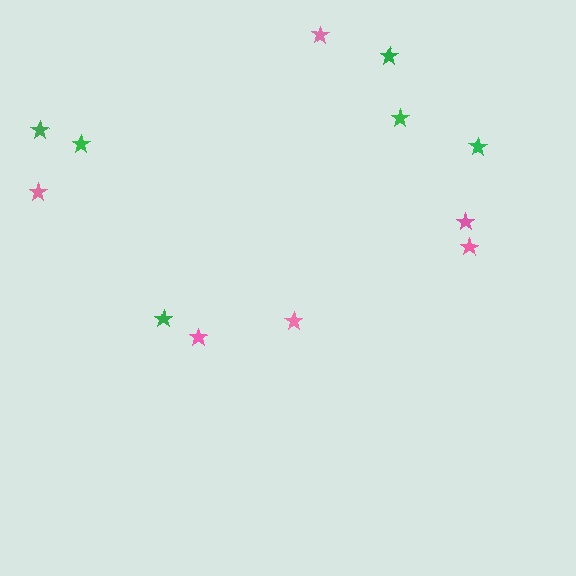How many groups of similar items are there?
There are 2 groups: one group of green stars (6) and one group of pink stars (6).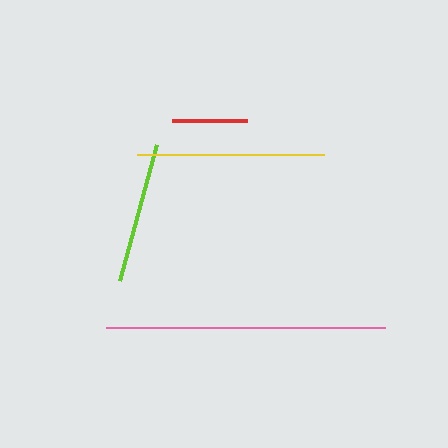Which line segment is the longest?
The pink line is the longest at approximately 279 pixels.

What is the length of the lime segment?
The lime segment is approximately 141 pixels long.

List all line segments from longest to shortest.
From longest to shortest: pink, yellow, lime, red.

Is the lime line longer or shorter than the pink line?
The pink line is longer than the lime line.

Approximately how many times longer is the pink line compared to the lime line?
The pink line is approximately 2.0 times the length of the lime line.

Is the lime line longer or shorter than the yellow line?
The yellow line is longer than the lime line.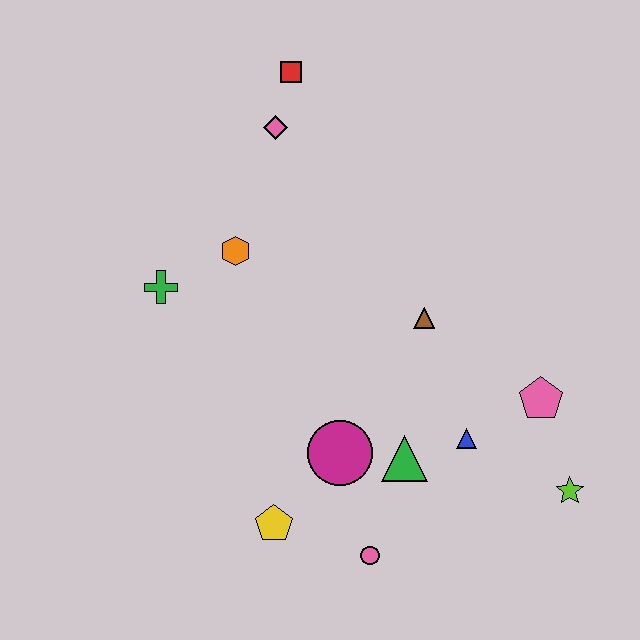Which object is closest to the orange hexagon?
The green cross is closest to the orange hexagon.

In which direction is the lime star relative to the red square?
The lime star is below the red square.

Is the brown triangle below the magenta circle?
No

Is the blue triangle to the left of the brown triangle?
No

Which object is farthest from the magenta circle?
The red square is farthest from the magenta circle.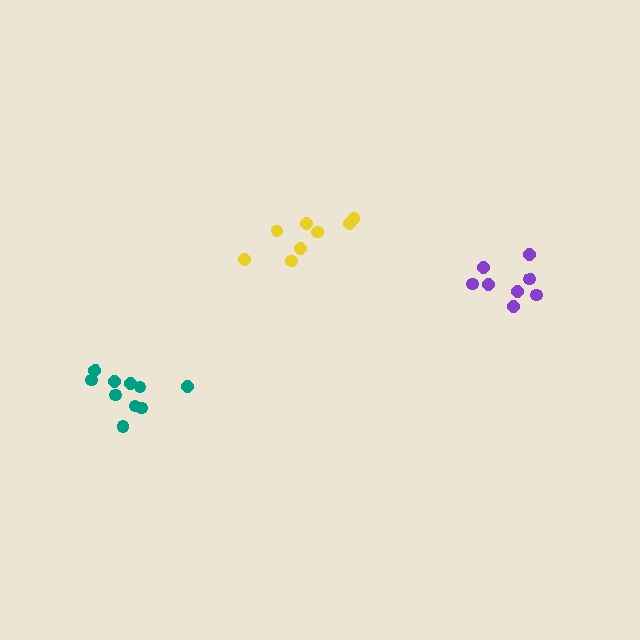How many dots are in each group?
Group 1: 8 dots, Group 2: 8 dots, Group 3: 10 dots (26 total).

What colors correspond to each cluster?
The clusters are colored: purple, yellow, teal.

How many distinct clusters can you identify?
There are 3 distinct clusters.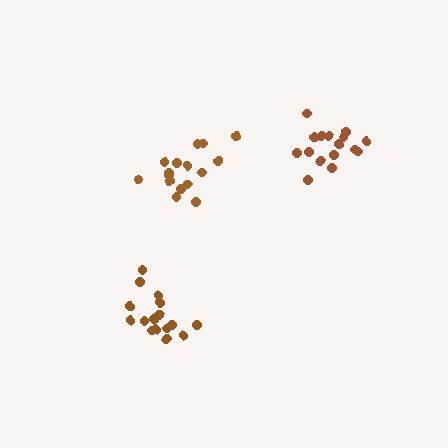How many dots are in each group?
Group 1: 16 dots, Group 2: 16 dots, Group 3: 16 dots (48 total).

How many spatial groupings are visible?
There are 3 spatial groupings.